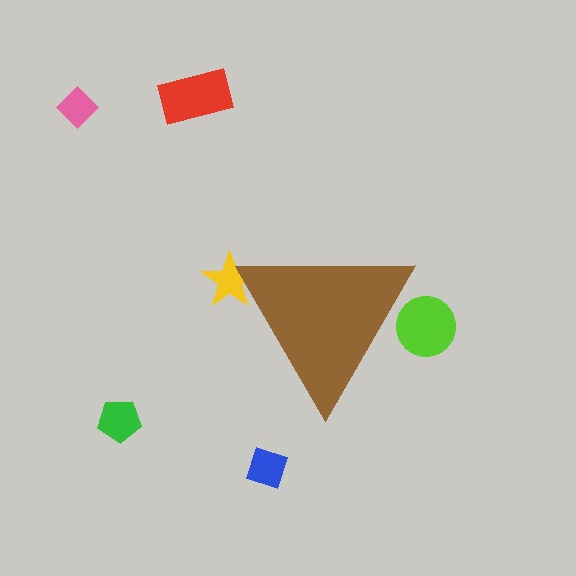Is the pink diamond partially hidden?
No, the pink diamond is fully visible.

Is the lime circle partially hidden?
Yes, the lime circle is partially hidden behind the brown triangle.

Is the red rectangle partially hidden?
No, the red rectangle is fully visible.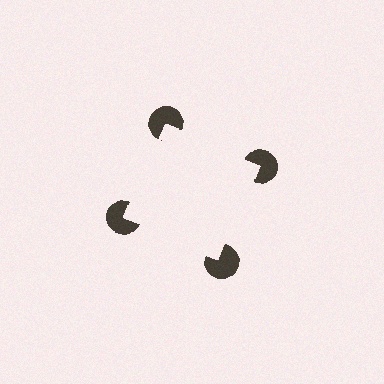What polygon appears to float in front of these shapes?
An illusory square — its edges are inferred from the aligned wedge cuts in the pac-man discs, not physically drawn.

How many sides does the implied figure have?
4 sides.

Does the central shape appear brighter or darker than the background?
It typically appears slightly brighter than the background, even though no actual brightness change is drawn.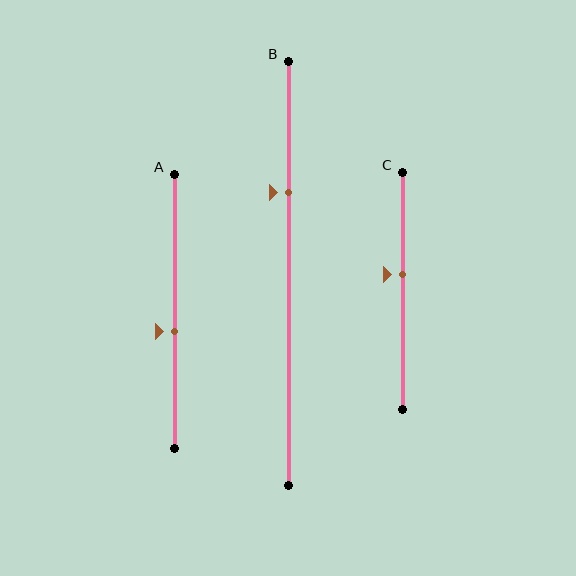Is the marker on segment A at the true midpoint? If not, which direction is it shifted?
No, the marker on segment A is shifted downward by about 8% of the segment length.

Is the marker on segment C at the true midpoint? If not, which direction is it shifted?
No, the marker on segment C is shifted upward by about 7% of the segment length.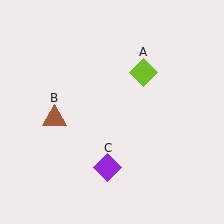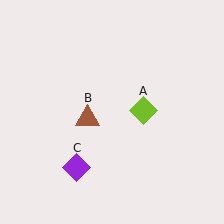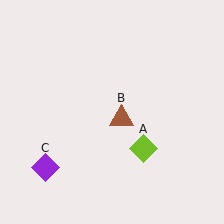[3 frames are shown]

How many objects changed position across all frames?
3 objects changed position: lime diamond (object A), brown triangle (object B), purple diamond (object C).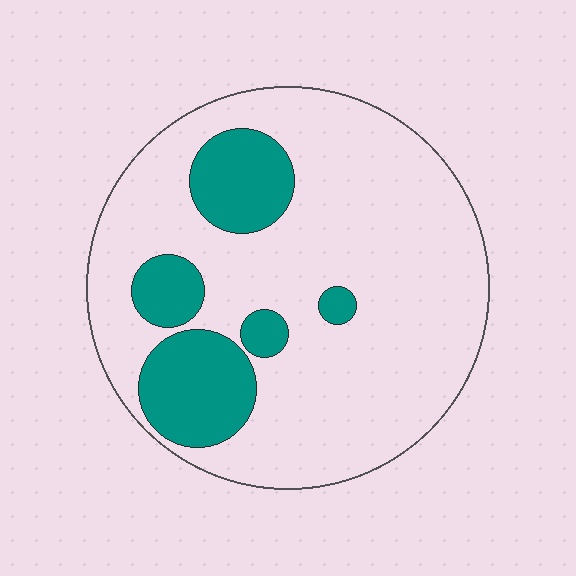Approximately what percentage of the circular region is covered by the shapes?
Approximately 20%.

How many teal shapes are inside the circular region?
5.